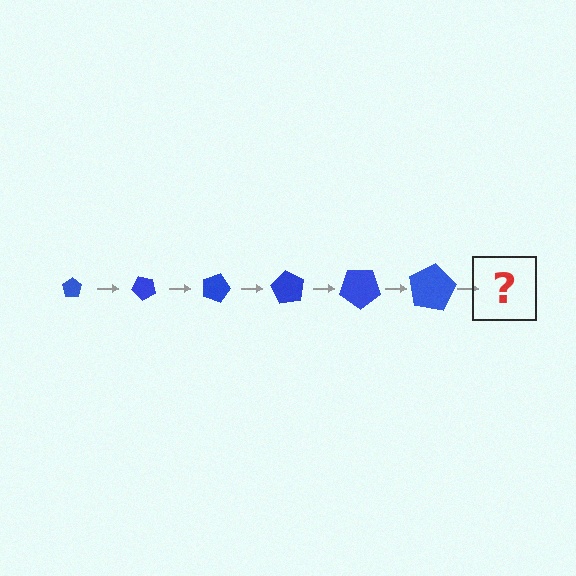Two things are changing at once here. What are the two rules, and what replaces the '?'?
The two rules are that the pentagon grows larger each step and it rotates 45 degrees each step. The '?' should be a pentagon, larger than the previous one and rotated 270 degrees from the start.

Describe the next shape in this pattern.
It should be a pentagon, larger than the previous one and rotated 270 degrees from the start.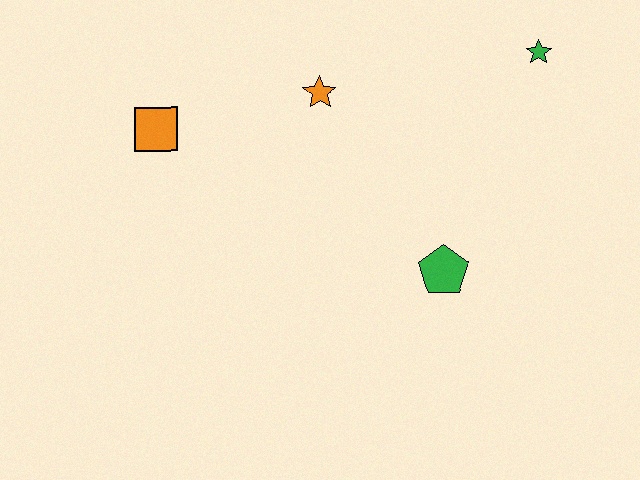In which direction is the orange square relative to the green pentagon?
The orange square is to the left of the green pentagon.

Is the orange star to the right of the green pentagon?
No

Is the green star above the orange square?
Yes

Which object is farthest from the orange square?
The green star is farthest from the orange square.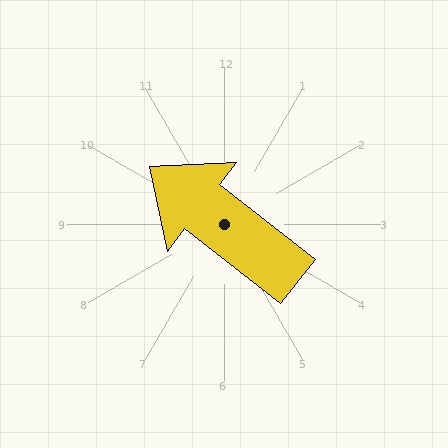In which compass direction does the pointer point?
Northwest.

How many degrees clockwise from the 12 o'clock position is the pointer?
Approximately 308 degrees.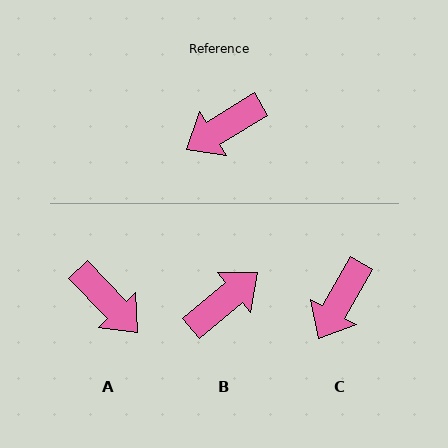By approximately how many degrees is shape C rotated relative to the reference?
Approximately 29 degrees counter-clockwise.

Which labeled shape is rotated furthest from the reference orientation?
B, about 171 degrees away.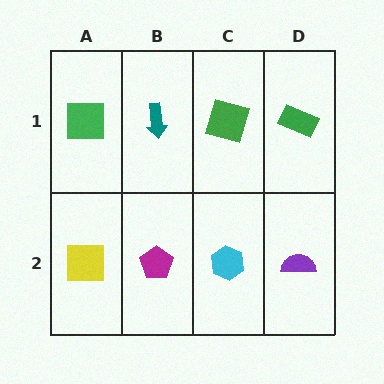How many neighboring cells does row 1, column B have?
3.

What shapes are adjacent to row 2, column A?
A green square (row 1, column A), a magenta pentagon (row 2, column B).